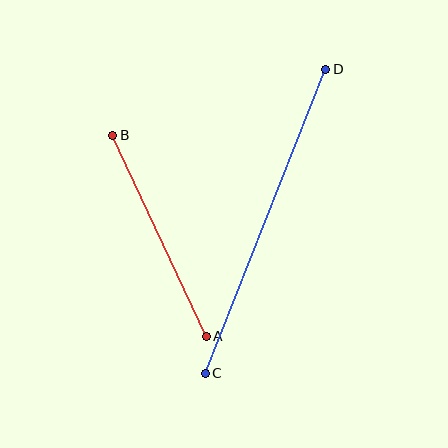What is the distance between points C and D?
The distance is approximately 327 pixels.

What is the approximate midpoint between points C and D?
The midpoint is at approximately (266, 221) pixels.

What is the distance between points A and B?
The distance is approximately 222 pixels.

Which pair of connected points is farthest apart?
Points C and D are farthest apart.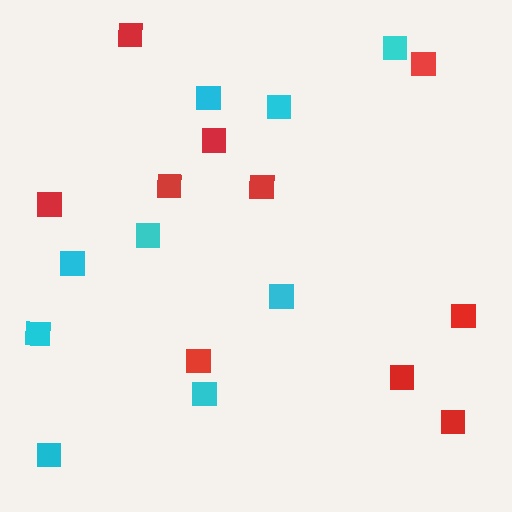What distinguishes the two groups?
There are 2 groups: one group of cyan squares (9) and one group of red squares (10).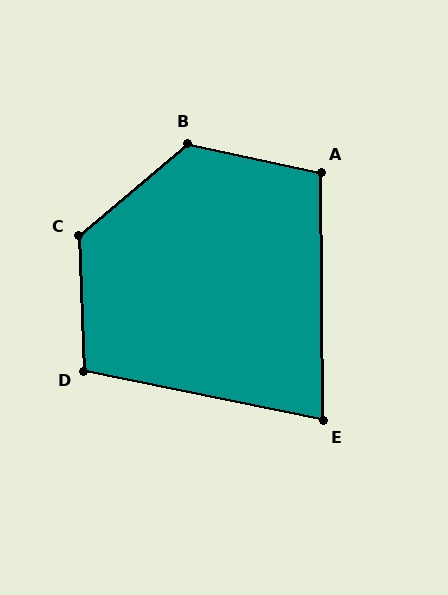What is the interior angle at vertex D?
Approximately 104 degrees (obtuse).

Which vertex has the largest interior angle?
C, at approximately 128 degrees.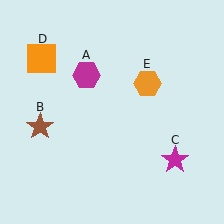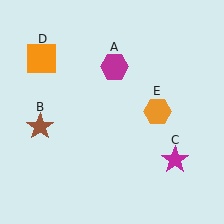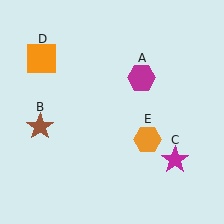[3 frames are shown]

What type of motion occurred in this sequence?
The magenta hexagon (object A), orange hexagon (object E) rotated clockwise around the center of the scene.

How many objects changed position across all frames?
2 objects changed position: magenta hexagon (object A), orange hexagon (object E).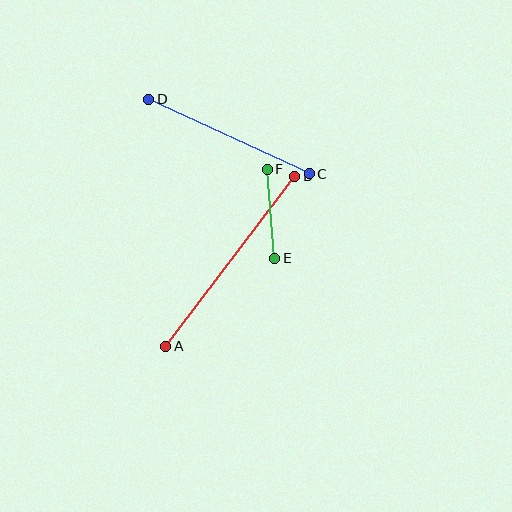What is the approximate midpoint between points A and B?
The midpoint is at approximately (230, 261) pixels.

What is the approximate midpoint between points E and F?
The midpoint is at approximately (271, 214) pixels.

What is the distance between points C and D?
The distance is approximately 177 pixels.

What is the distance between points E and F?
The distance is approximately 90 pixels.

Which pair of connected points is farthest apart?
Points A and B are farthest apart.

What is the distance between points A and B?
The distance is approximately 214 pixels.